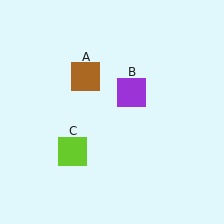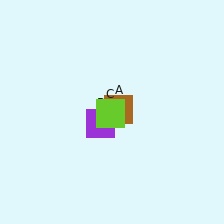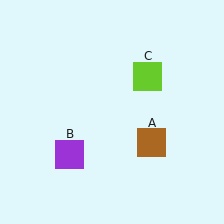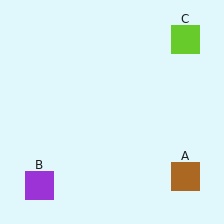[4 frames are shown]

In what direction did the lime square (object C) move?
The lime square (object C) moved up and to the right.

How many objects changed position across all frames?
3 objects changed position: brown square (object A), purple square (object B), lime square (object C).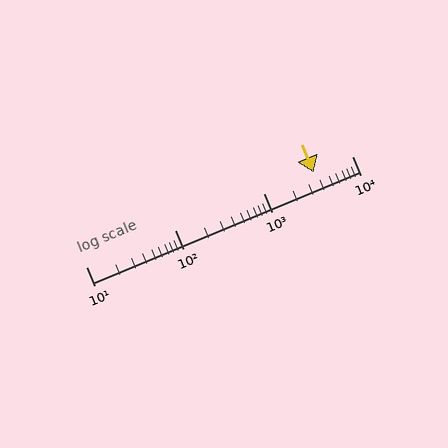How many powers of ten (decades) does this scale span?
The scale spans 3 decades, from 10 to 10000.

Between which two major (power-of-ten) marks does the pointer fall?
The pointer is between 1000 and 10000.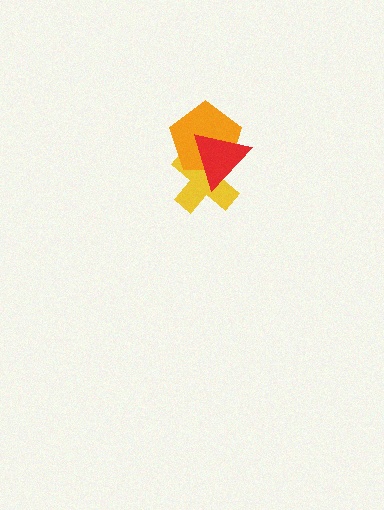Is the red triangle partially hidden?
No, no other shape covers it.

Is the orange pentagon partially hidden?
Yes, it is partially covered by another shape.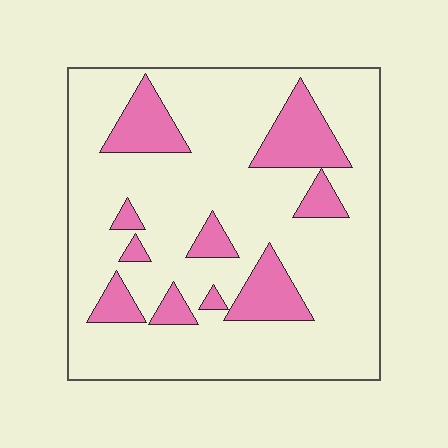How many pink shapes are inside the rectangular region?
10.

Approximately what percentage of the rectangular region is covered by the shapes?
Approximately 20%.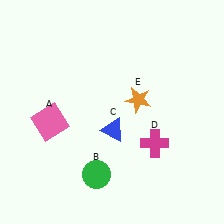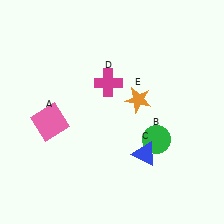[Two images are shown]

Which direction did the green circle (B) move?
The green circle (B) moved right.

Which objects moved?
The objects that moved are: the green circle (B), the blue triangle (C), the magenta cross (D).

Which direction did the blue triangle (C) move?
The blue triangle (C) moved right.